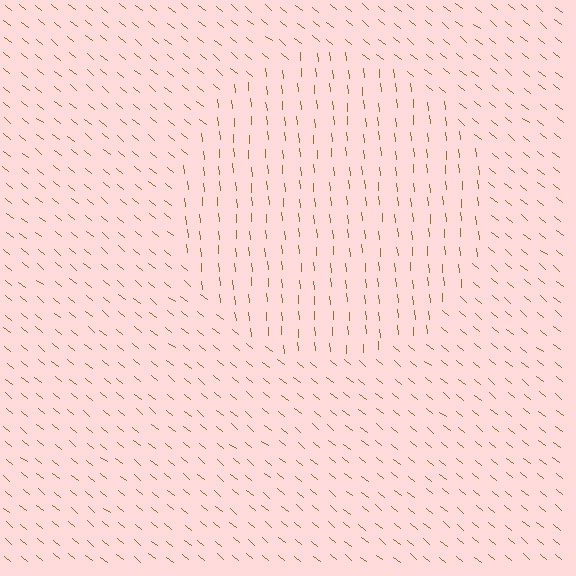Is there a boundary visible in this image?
Yes, there is a texture boundary formed by a change in line orientation.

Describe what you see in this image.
The image is filled with small brown line segments. A circle region in the image has lines oriented differently from the surrounding lines, creating a visible texture boundary.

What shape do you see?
I see a circle.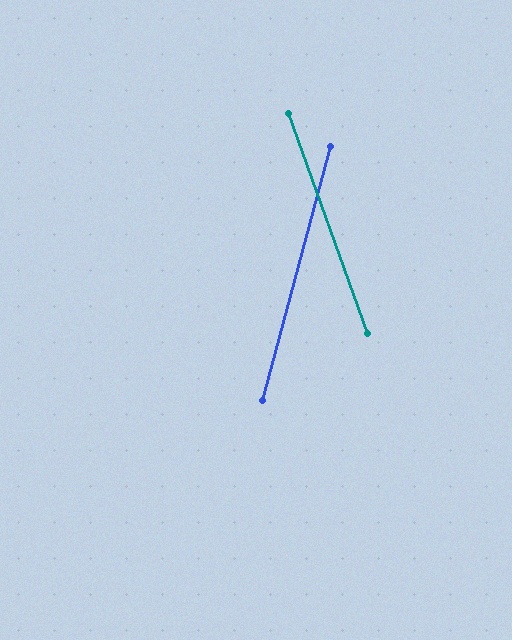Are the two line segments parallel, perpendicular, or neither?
Neither parallel nor perpendicular — they differ by about 35°.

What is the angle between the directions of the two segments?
Approximately 35 degrees.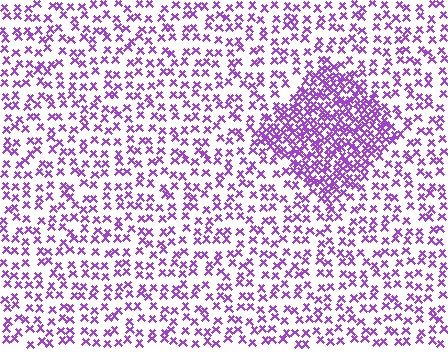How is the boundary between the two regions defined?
The boundary is defined by a change in element density (approximately 2.4x ratio). All elements are the same color, size, and shape.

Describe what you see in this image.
The image contains small purple elements arranged at two different densities. A diamond-shaped region is visible where the elements are more densely packed than the surrounding area.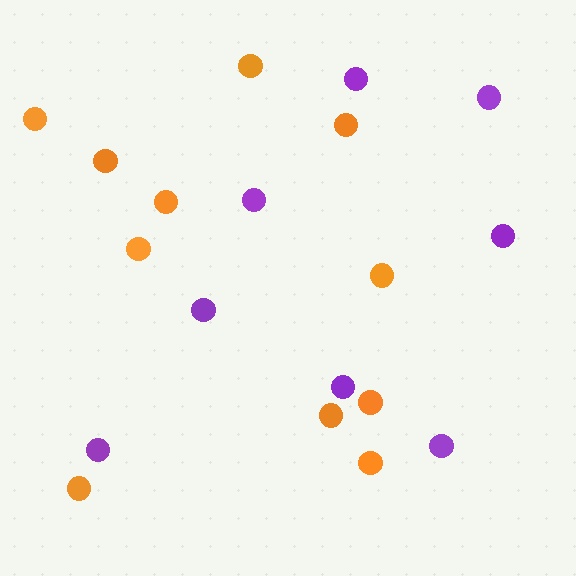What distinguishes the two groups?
There are 2 groups: one group of purple circles (8) and one group of orange circles (11).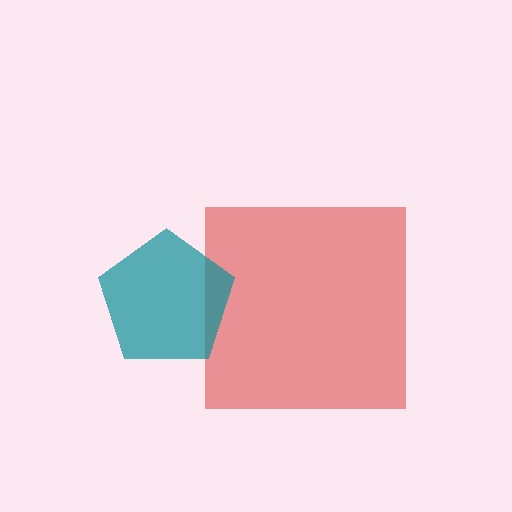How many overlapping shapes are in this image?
There are 2 overlapping shapes in the image.